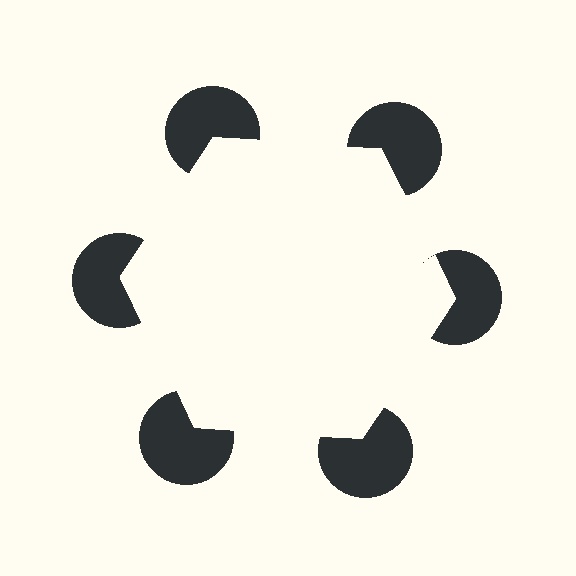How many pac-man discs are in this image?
There are 6 — one at each vertex of the illusory hexagon.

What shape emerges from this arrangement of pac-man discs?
An illusory hexagon — its edges are inferred from the aligned wedge cuts in the pac-man discs, not physically drawn.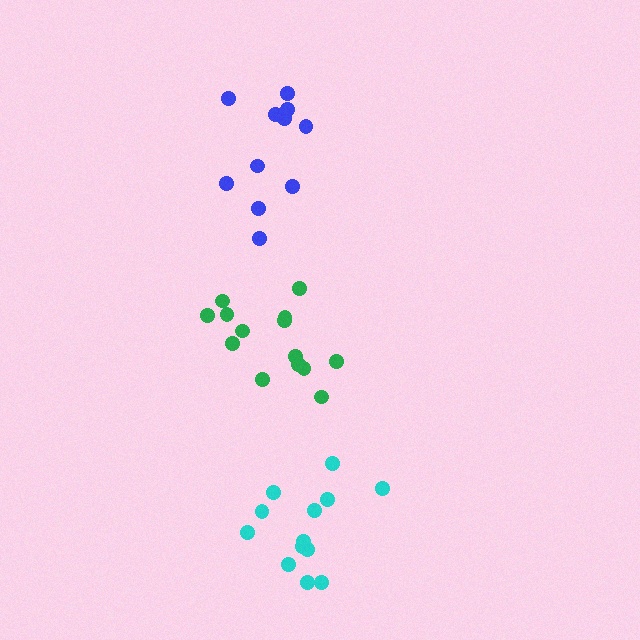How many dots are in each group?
Group 1: 14 dots, Group 2: 14 dots, Group 3: 11 dots (39 total).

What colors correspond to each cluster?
The clusters are colored: green, cyan, blue.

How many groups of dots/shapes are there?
There are 3 groups.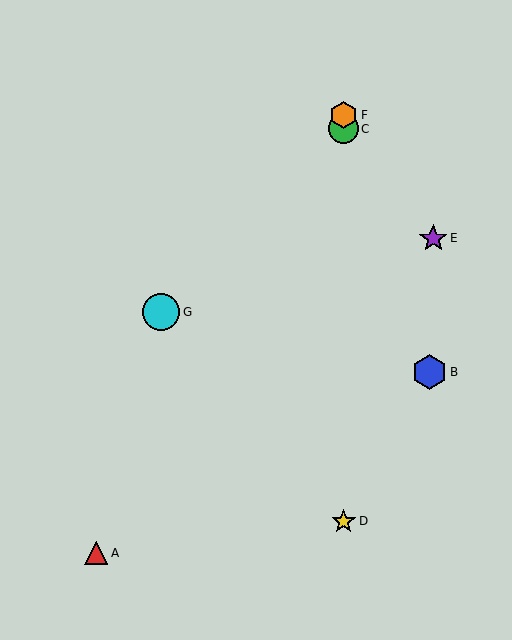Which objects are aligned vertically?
Objects C, D, F are aligned vertically.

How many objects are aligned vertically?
3 objects (C, D, F) are aligned vertically.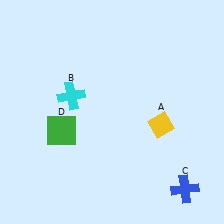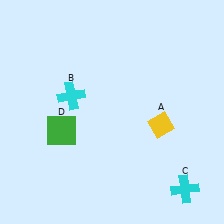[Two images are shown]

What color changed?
The cross (C) changed from blue in Image 1 to cyan in Image 2.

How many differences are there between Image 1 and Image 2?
There is 1 difference between the two images.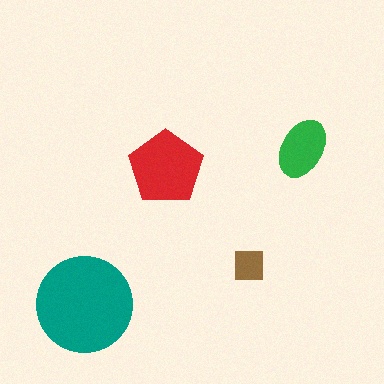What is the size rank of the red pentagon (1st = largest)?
2nd.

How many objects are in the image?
There are 4 objects in the image.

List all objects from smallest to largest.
The brown square, the green ellipse, the red pentagon, the teal circle.